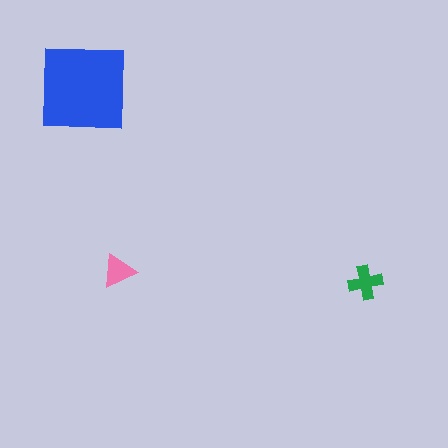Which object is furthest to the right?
The green cross is rightmost.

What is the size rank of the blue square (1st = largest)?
1st.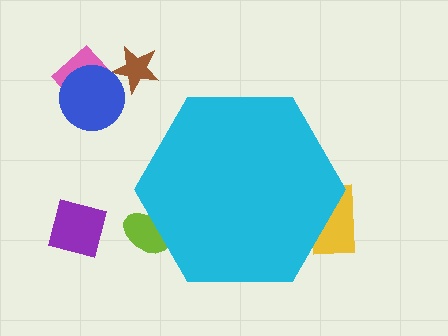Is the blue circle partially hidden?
No, the blue circle is fully visible.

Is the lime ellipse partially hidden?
Yes, the lime ellipse is partially hidden behind the cyan hexagon.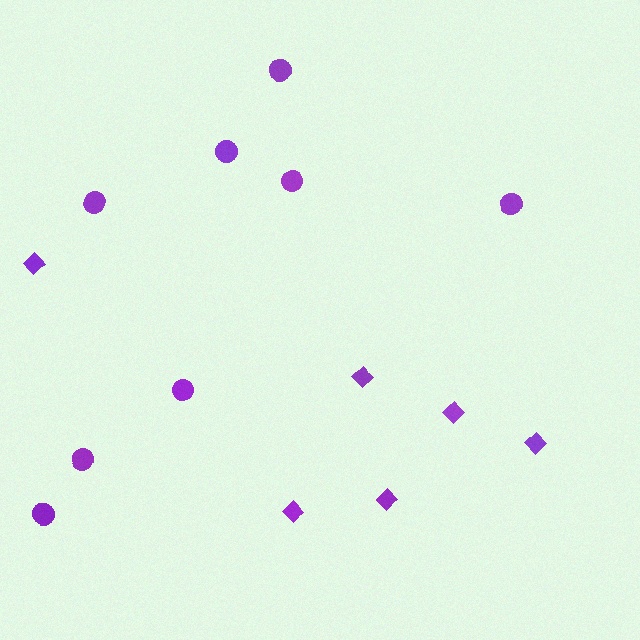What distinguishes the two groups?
There are 2 groups: one group of circles (8) and one group of diamonds (6).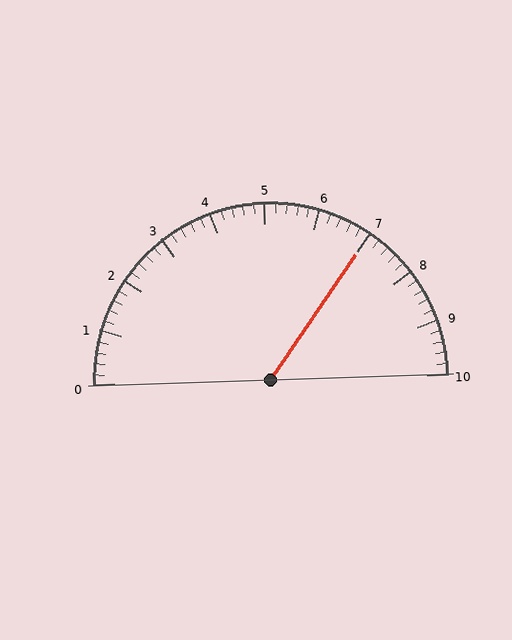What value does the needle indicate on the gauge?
The needle indicates approximately 7.0.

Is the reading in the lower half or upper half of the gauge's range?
The reading is in the upper half of the range (0 to 10).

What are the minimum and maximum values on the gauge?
The gauge ranges from 0 to 10.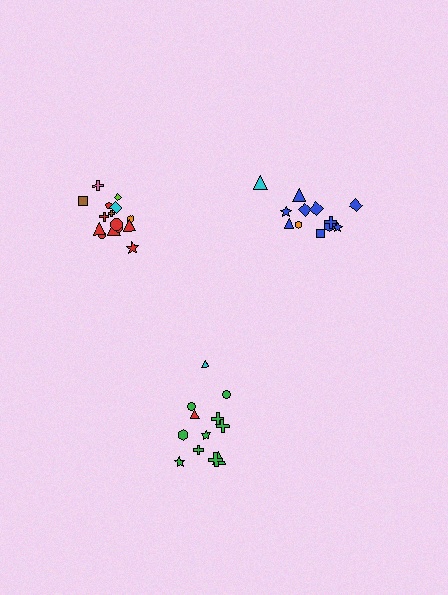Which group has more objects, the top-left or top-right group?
The top-left group.